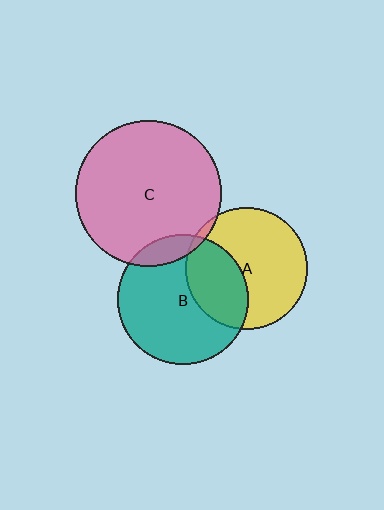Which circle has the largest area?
Circle C (pink).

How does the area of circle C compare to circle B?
Approximately 1.2 times.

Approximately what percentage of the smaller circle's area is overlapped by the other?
Approximately 5%.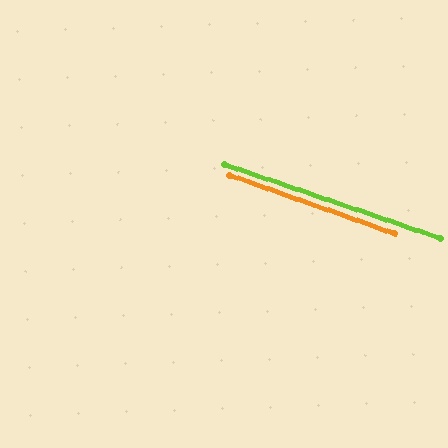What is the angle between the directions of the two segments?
Approximately 1 degree.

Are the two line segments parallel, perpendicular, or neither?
Parallel — their directions differ by only 0.5°.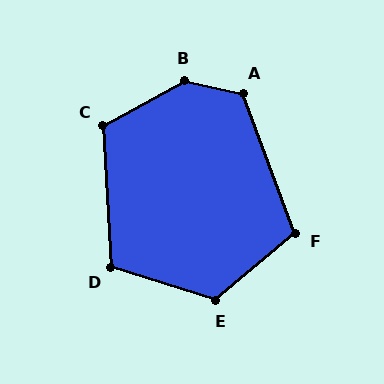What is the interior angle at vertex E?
Approximately 122 degrees (obtuse).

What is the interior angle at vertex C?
Approximately 116 degrees (obtuse).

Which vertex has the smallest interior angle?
F, at approximately 110 degrees.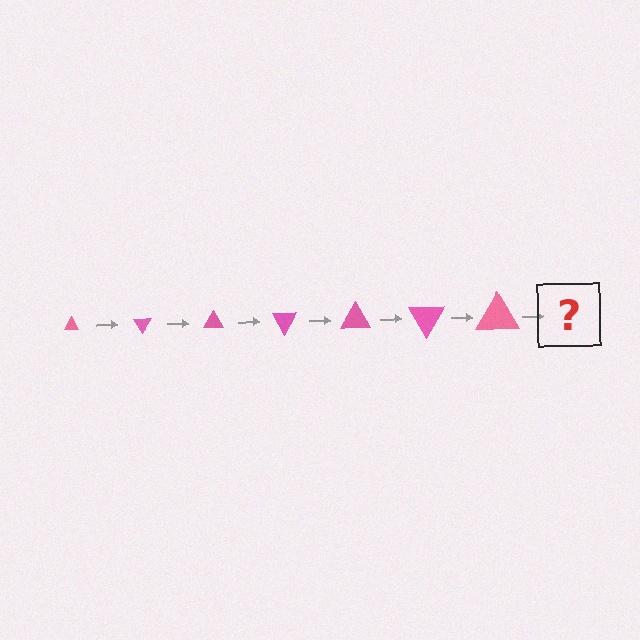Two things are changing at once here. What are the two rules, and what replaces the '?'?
The two rules are that the triangle grows larger each step and it rotates 60 degrees each step. The '?' should be a triangle, larger than the previous one and rotated 420 degrees from the start.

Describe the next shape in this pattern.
It should be a triangle, larger than the previous one and rotated 420 degrees from the start.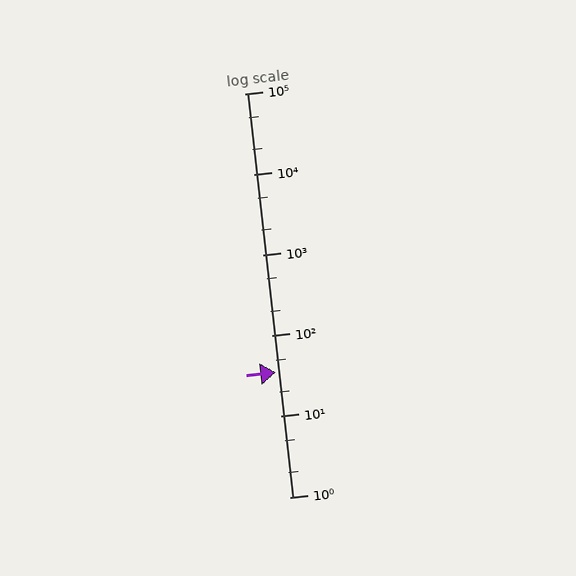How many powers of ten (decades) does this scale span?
The scale spans 5 decades, from 1 to 100000.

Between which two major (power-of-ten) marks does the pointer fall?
The pointer is between 10 and 100.